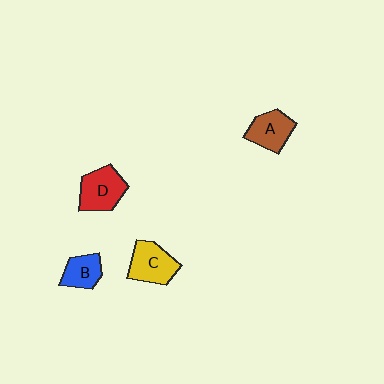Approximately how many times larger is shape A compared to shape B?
Approximately 1.2 times.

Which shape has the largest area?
Shape D (red).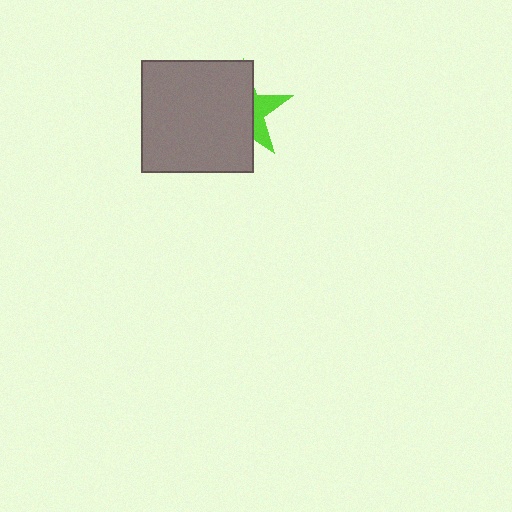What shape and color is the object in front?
The object in front is a gray square.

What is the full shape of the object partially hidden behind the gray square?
The partially hidden object is a lime star.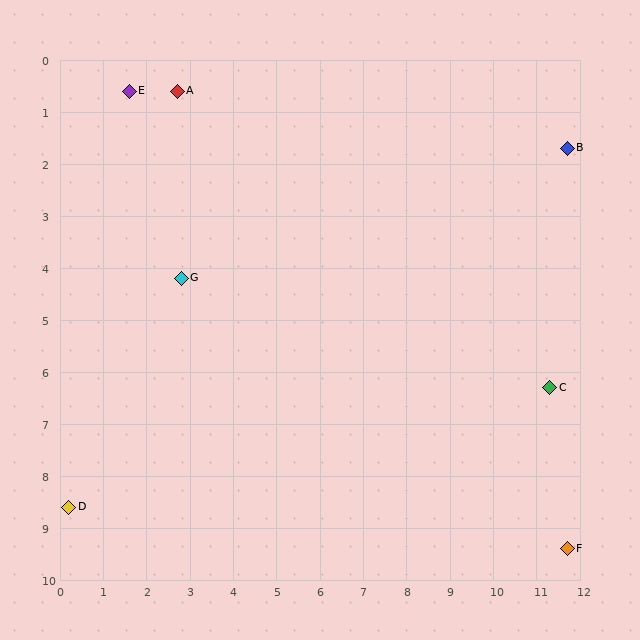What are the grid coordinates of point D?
Point D is at approximately (0.2, 8.6).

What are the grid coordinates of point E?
Point E is at approximately (1.6, 0.6).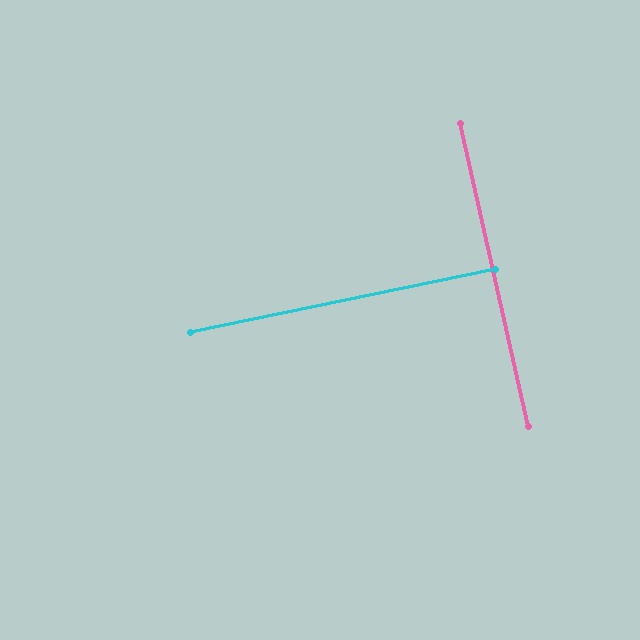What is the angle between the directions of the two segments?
Approximately 89 degrees.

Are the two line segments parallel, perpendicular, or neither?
Perpendicular — they meet at approximately 89°.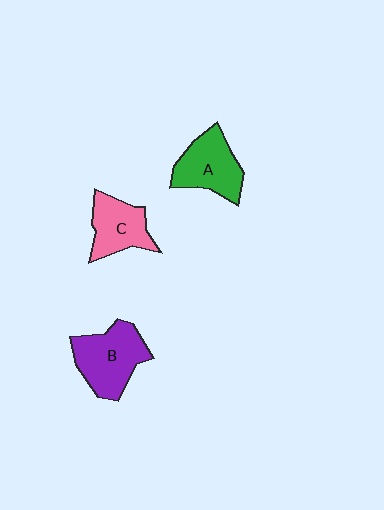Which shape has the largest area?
Shape B (purple).